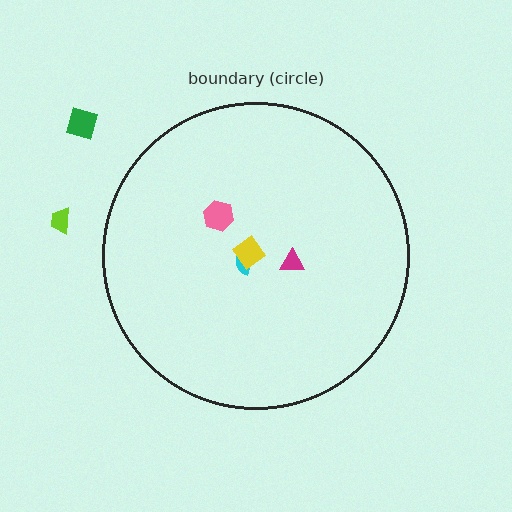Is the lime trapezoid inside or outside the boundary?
Outside.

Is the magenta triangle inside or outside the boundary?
Inside.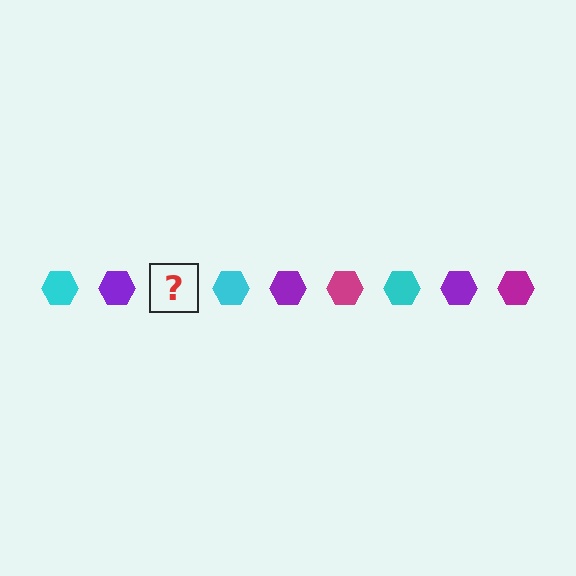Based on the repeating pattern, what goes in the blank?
The blank should be a magenta hexagon.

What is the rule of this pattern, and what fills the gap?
The rule is that the pattern cycles through cyan, purple, magenta hexagons. The gap should be filled with a magenta hexagon.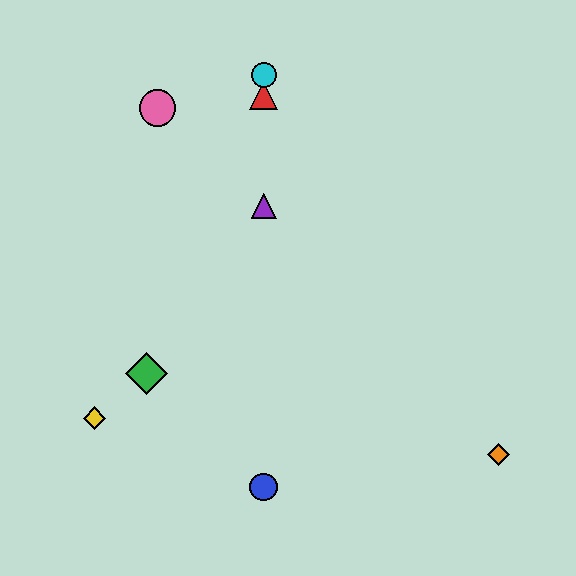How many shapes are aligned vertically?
4 shapes (the red triangle, the blue circle, the purple triangle, the cyan circle) are aligned vertically.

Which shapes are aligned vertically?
The red triangle, the blue circle, the purple triangle, the cyan circle are aligned vertically.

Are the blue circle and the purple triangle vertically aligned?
Yes, both are at x≈264.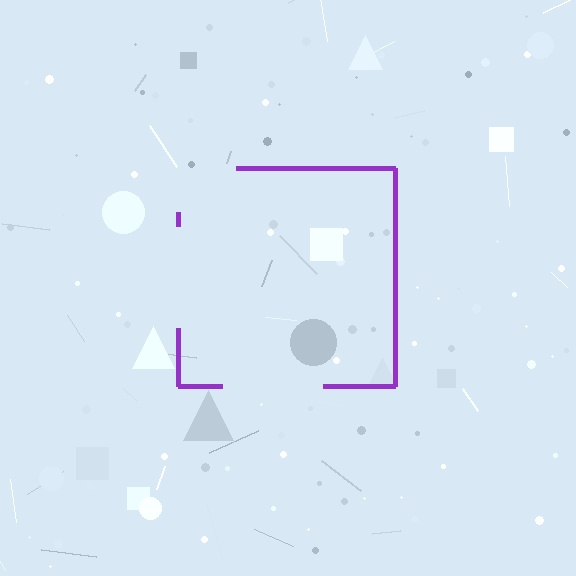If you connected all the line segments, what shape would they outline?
They would outline a square.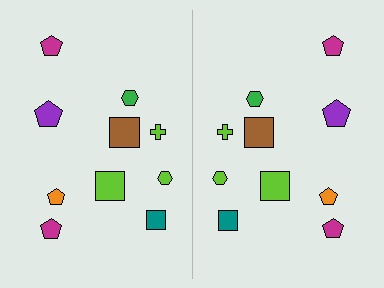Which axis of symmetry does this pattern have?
The pattern has a vertical axis of symmetry running through the center of the image.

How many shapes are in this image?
There are 20 shapes in this image.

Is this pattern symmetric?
Yes, this pattern has bilateral (reflection) symmetry.